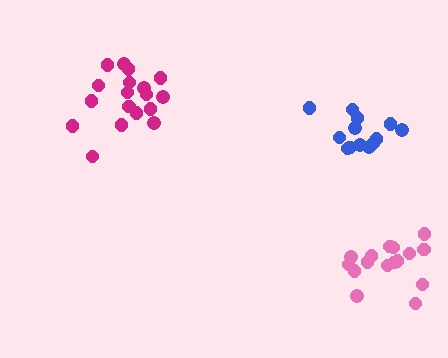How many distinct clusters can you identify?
There are 3 distinct clusters.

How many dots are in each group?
Group 1: 13 dots, Group 2: 16 dots, Group 3: 18 dots (47 total).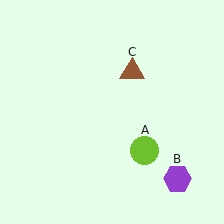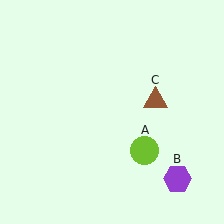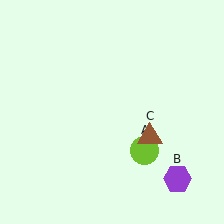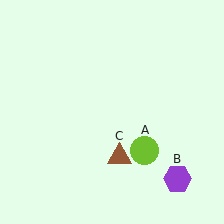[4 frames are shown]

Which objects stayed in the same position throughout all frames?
Lime circle (object A) and purple hexagon (object B) remained stationary.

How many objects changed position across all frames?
1 object changed position: brown triangle (object C).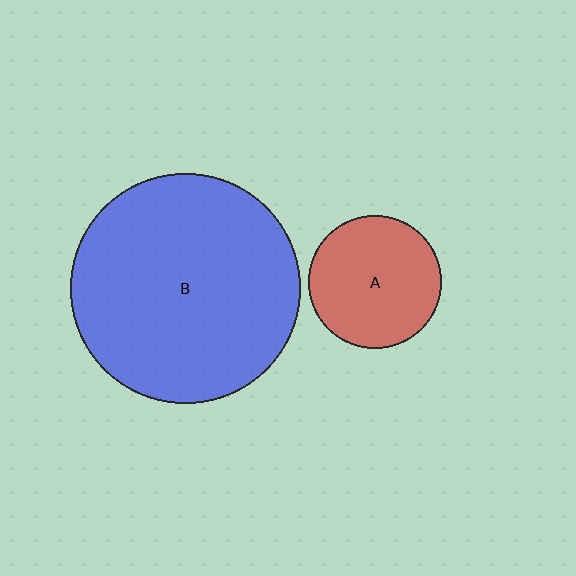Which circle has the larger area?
Circle B (blue).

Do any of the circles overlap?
No, none of the circles overlap.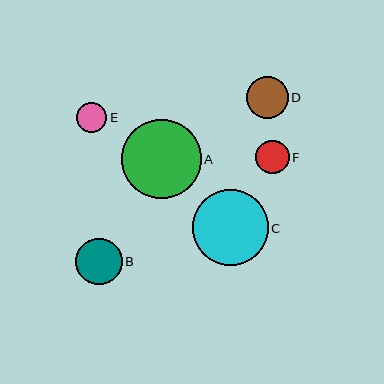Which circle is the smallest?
Circle E is the smallest with a size of approximately 30 pixels.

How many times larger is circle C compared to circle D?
Circle C is approximately 1.8 times the size of circle D.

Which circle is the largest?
Circle A is the largest with a size of approximately 79 pixels.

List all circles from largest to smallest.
From largest to smallest: A, C, B, D, F, E.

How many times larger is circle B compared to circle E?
Circle B is approximately 1.6 times the size of circle E.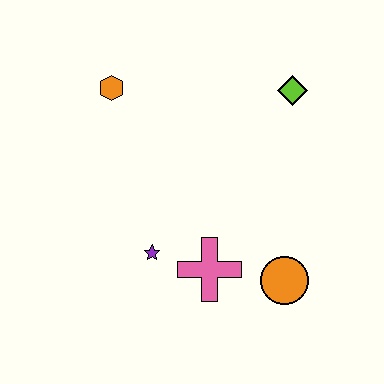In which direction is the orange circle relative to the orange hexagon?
The orange circle is below the orange hexagon.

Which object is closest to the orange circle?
The pink cross is closest to the orange circle.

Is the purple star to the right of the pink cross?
No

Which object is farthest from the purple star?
The lime diamond is farthest from the purple star.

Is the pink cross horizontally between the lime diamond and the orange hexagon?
Yes